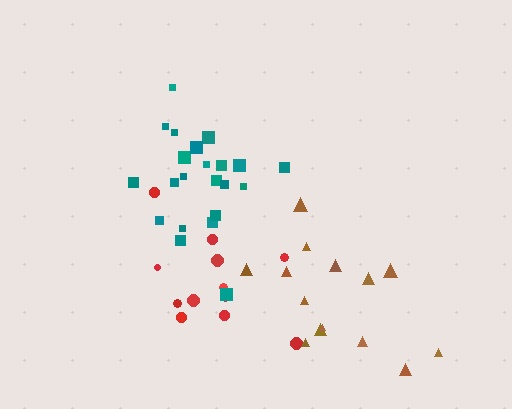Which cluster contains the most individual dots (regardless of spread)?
Teal (22).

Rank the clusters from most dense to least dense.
teal, brown, red.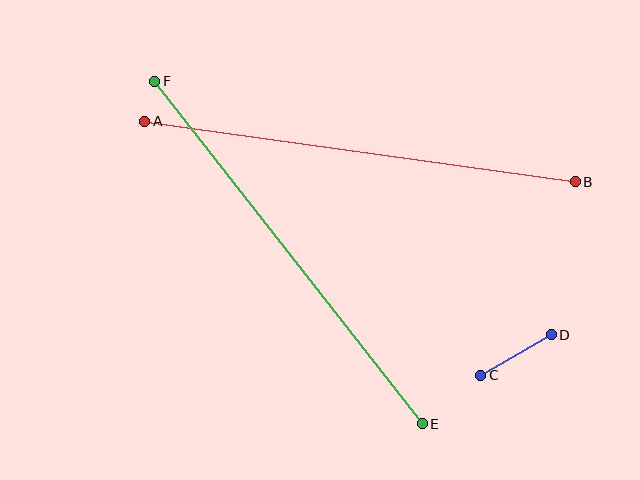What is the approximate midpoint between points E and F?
The midpoint is at approximately (288, 252) pixels.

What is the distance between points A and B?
The distance is approximately 435 pixels.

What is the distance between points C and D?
The distance is approximately 81 pixels.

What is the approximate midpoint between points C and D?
The midpoint is at approximately (516, 355) pixels.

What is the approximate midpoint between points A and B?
The midpoint is at approximately (360, 152) pixels.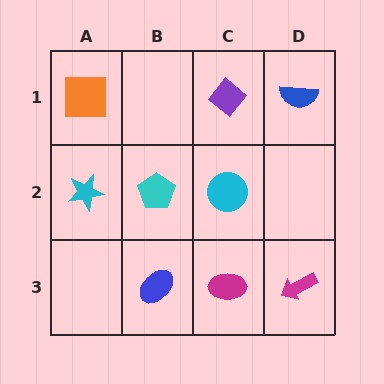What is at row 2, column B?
A cyan pentagon.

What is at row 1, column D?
A blue semicircle.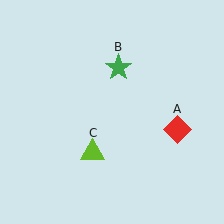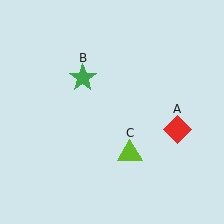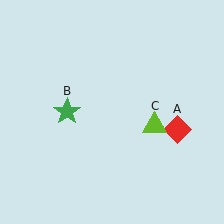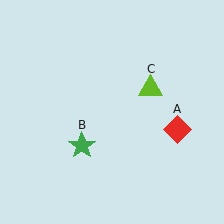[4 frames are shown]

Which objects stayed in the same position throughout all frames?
Red diamond (object A) remained stationary.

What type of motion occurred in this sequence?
The green star (object B), lime triangle (object C) rotated counterclockwise around the center of the scene.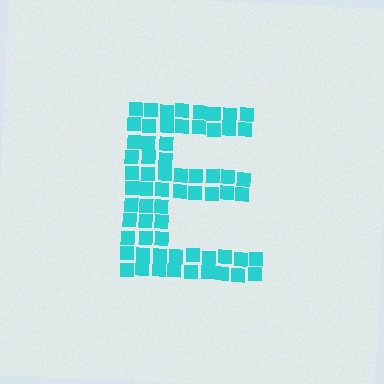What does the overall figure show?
The overall figure shows the letter E.